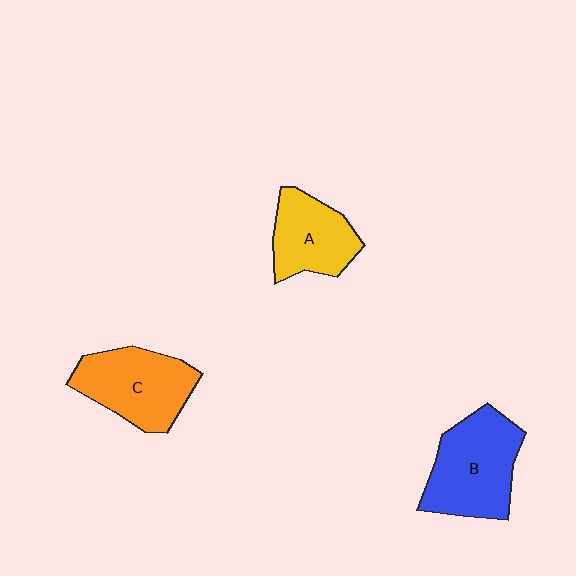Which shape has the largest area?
Shape B (blue).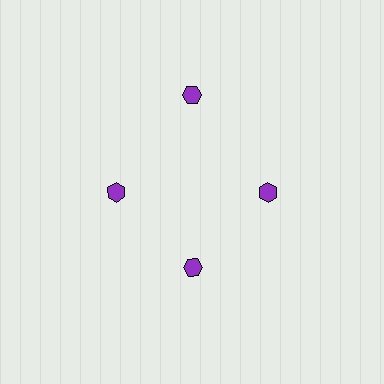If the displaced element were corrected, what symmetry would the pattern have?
It would have 4-fold rotational symmetry — the pattern would map onto itself every 90 degrees.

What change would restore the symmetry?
The symmetry would be restored by moving it inward, back onto the ring so that all 4 hexagons sit at equal angles and equal distance from the center.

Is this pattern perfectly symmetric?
No. The 4 purple hexagons are arranged in a ring, but one element near the 12 o'clock position is pushed outward from the center, breaking the 4-fold rotational symmetry.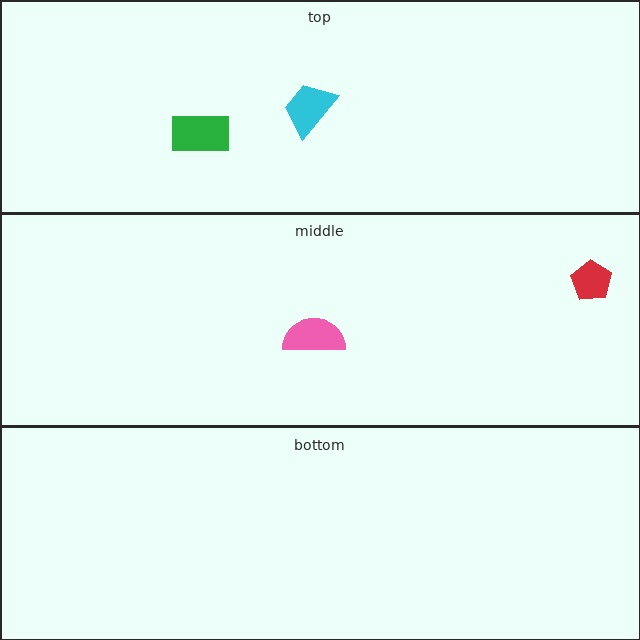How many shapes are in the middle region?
2.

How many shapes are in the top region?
2.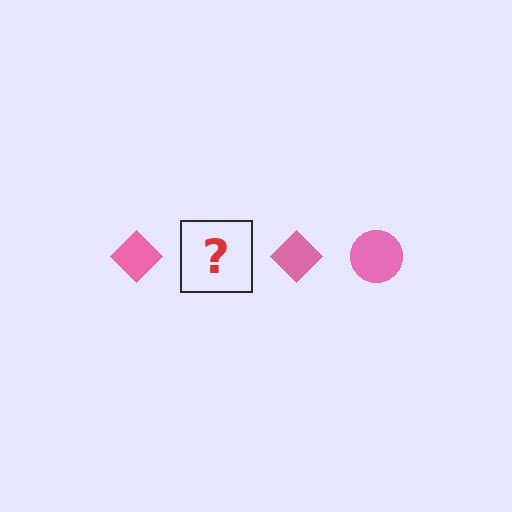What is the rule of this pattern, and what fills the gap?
The rule is that the pattern cycles through diamond, circle shapes in pink. The gap should be filled with a pink circle.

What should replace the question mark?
The question mark should be replaced with a pink circle.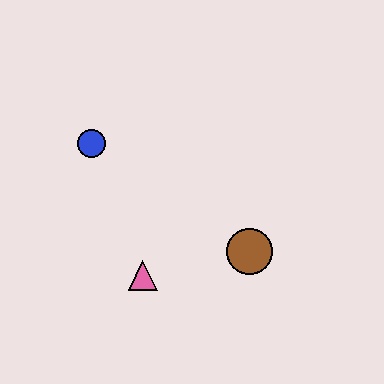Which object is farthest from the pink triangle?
The blue circle is farthest from the pink triangle.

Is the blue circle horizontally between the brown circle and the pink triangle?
No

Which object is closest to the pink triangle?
The brown circle is closest to the pink triangle.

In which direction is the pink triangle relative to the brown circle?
The pink triangle is to the left of the brown circle.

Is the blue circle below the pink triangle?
No